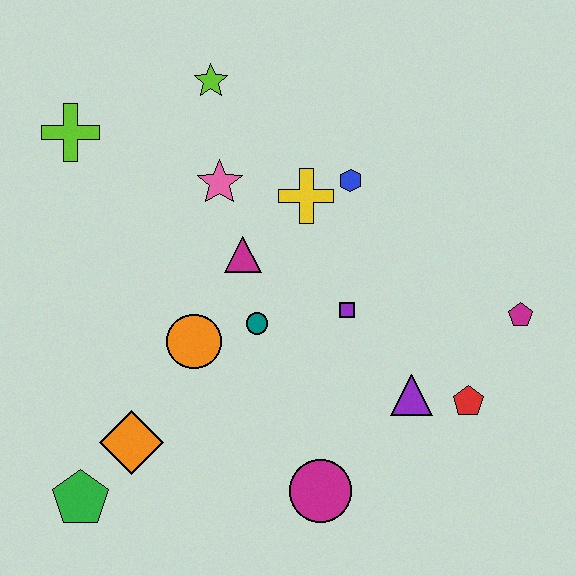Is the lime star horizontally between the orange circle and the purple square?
Yes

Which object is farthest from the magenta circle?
The lime cross is farthest from the magenta circle.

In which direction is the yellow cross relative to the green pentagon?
The yellow cross is above the green pentagon.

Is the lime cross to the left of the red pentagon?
Yes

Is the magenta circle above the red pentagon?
No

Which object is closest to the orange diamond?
The green pentagon is closest to the orange diamond.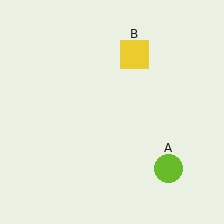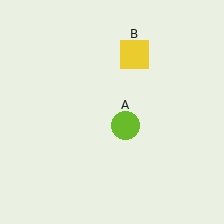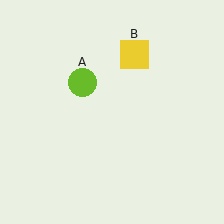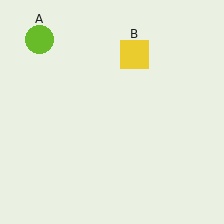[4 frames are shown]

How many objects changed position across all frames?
1 object changed position: lime circle (object A).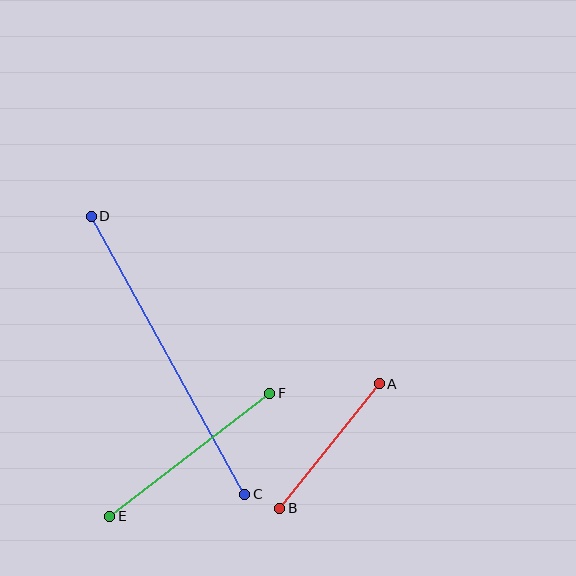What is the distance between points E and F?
The distance is approximately 202 pixels.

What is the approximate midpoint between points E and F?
The midpoint is at approximately (190, 455) pixels.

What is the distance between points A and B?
The distance is approximately 159 pixels.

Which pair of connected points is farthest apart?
Points C and D are farthest apart.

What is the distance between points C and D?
The distance is approximately 317 pixels.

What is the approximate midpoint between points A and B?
The midpoint is at approximately (329, 446) pixels.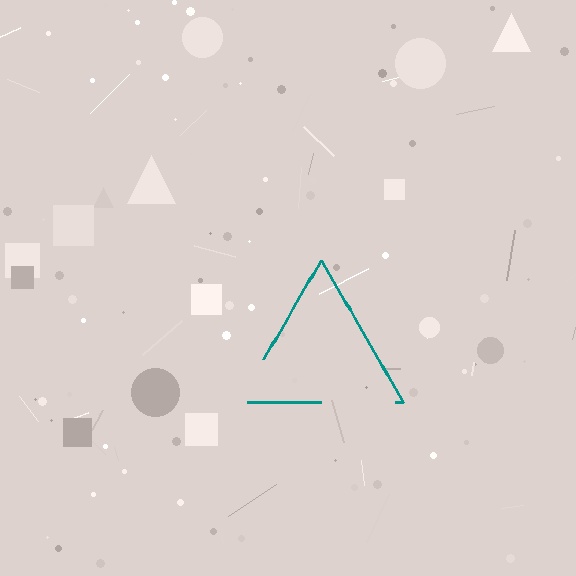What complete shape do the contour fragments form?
The contour fragments form a triangle.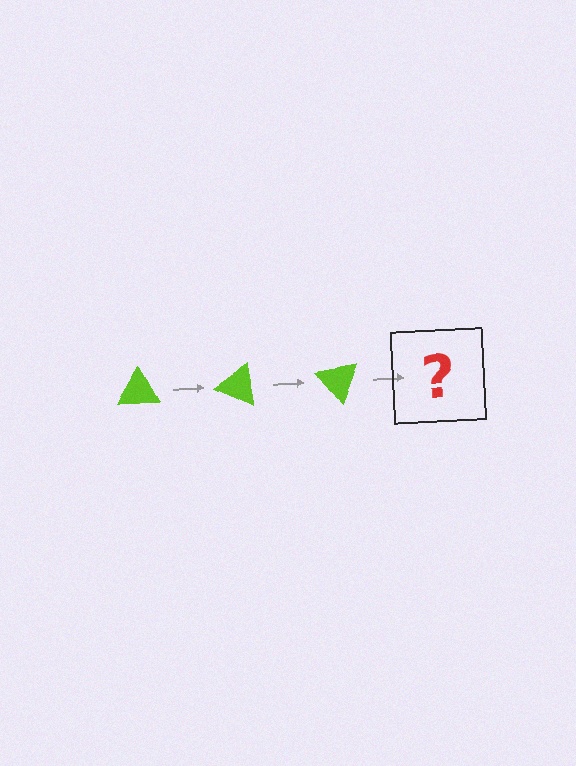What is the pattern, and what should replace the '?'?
The pattern is that the triangle rotates 25 degrees each step. The '?' should be a lime triangle rotated 75 degrees.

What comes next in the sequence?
The next element should be a lime triangle rotated 75 degrees.